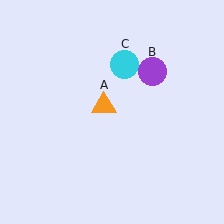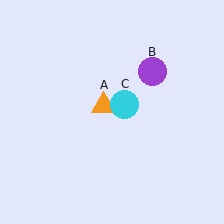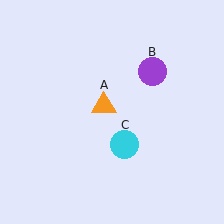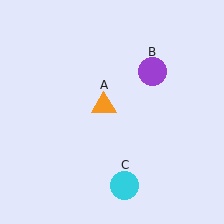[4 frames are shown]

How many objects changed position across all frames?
1 object changed position: cyan circle (object C).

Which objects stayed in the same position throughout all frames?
Orange triangle (object A) and purple circle (object B) remained stationary.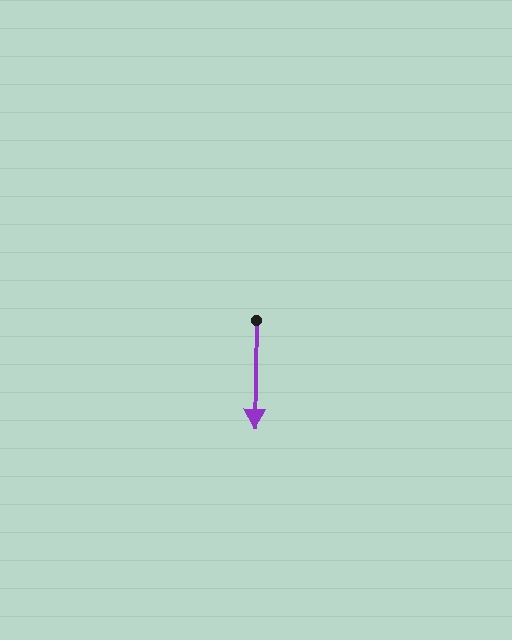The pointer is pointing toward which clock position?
Roughly 6 o'clock.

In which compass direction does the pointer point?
South.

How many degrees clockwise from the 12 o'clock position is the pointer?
Approximately 181 degrees.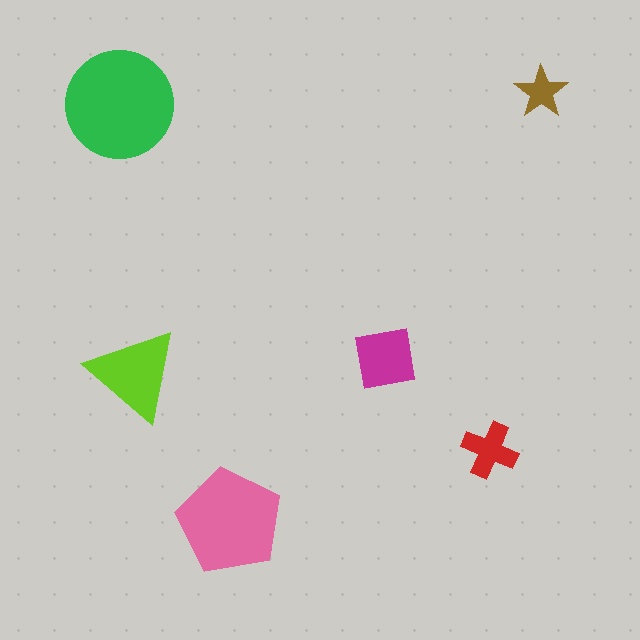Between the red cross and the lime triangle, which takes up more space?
The lime triangle.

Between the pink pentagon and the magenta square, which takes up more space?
The pink pentagon.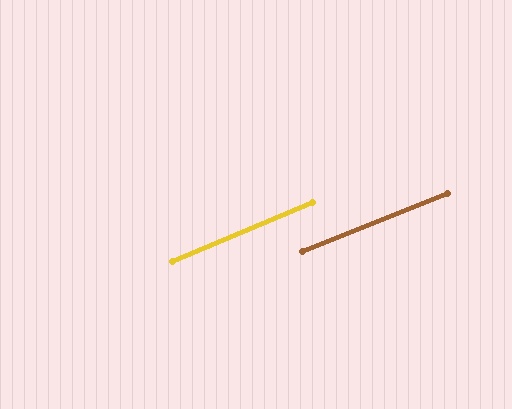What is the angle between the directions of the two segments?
Approximately 1 degree.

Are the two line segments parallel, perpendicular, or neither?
Parallel — their directions differ by only 1.3°.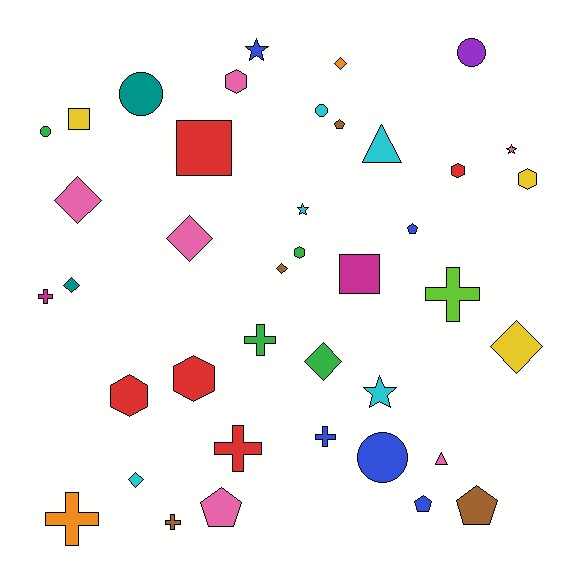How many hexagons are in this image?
There are 6 hexagons.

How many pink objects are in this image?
There are 6 pink objects.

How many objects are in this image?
There are 40 objects.